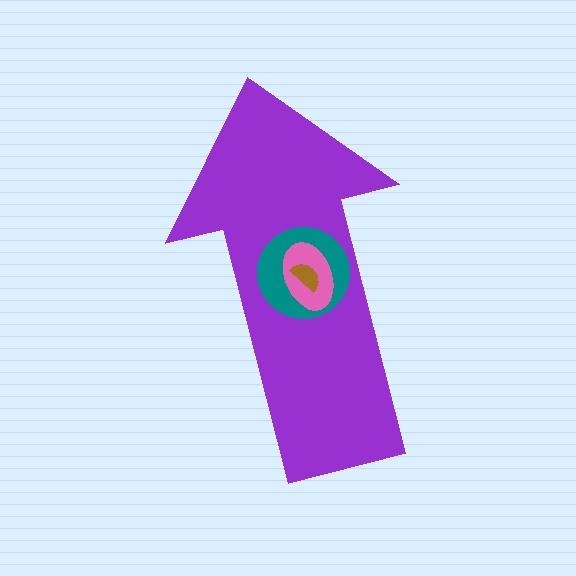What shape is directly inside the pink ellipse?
The brown semicircle.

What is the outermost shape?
The purple arrow.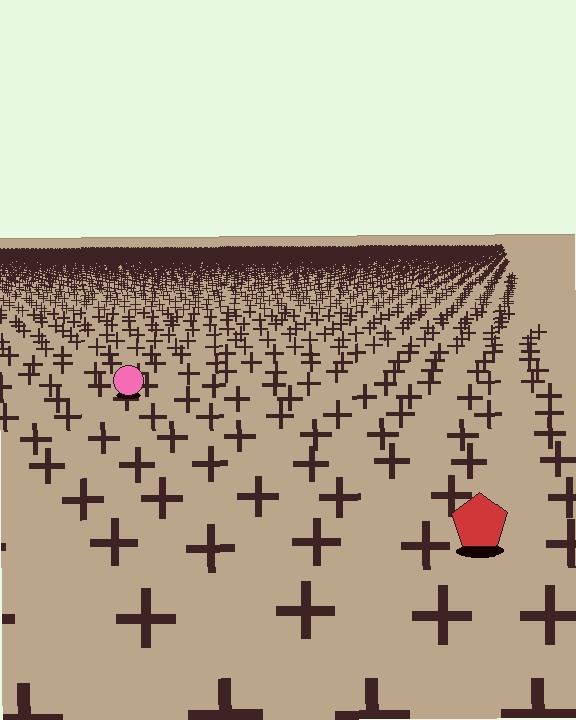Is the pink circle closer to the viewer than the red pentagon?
No. The red pentagon is closer — you can tell from the texture gradient: the ground texture is coarser near it.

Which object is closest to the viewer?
The red pentagon is closest. The texture marks near it are larger and more spread out.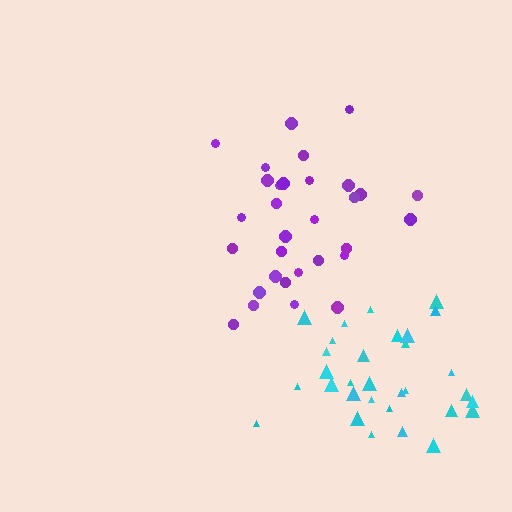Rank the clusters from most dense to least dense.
purple, cyan.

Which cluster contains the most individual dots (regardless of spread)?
Cyan (31).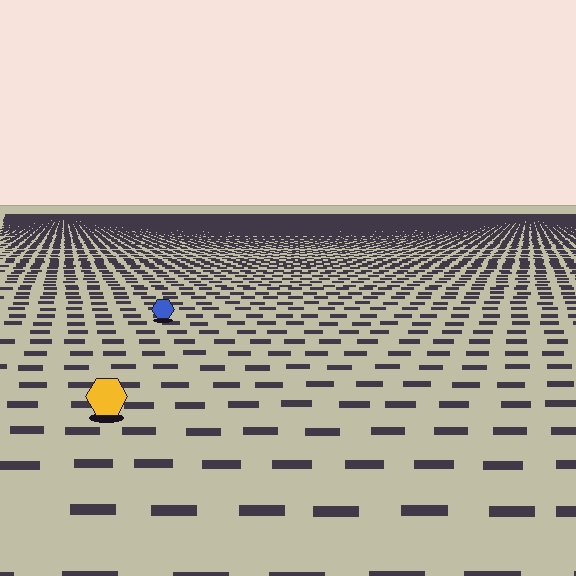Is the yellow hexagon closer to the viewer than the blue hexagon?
Yes. The yellow hexagon is closer — you can tell from the texture gradient: the ground texture is coarser near it.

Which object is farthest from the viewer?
The blue hexagon is farthest from the viewer. It appears smaller and the ground texture around it is denser.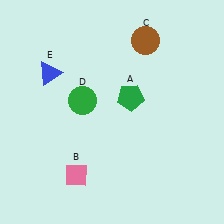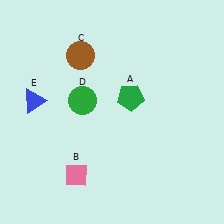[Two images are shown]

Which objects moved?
The objects that moved are: the brown circle (C), the blue triangle (E).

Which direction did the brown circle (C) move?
The brown circle (C) moved left.